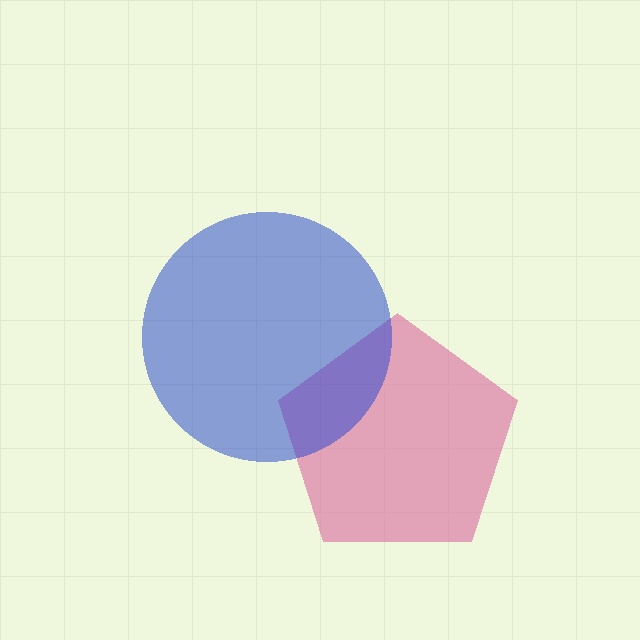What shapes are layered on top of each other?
The layered shapes are: a pink pentagon, a blue circle.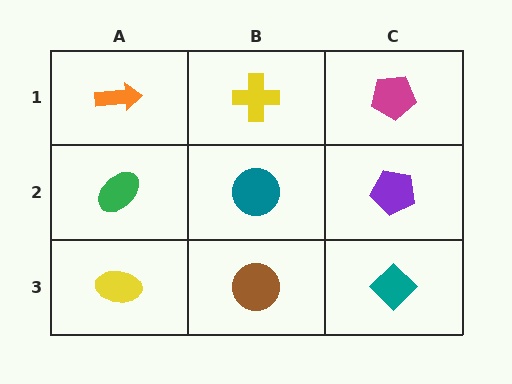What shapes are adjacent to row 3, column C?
A purple pentagon (row 2, column C), a brown circle (row 3, column B).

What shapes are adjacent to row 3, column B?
A teal circle (row 2, column B), a yellow ellipse (row 3, column A), a teal diamond (row 3, column C).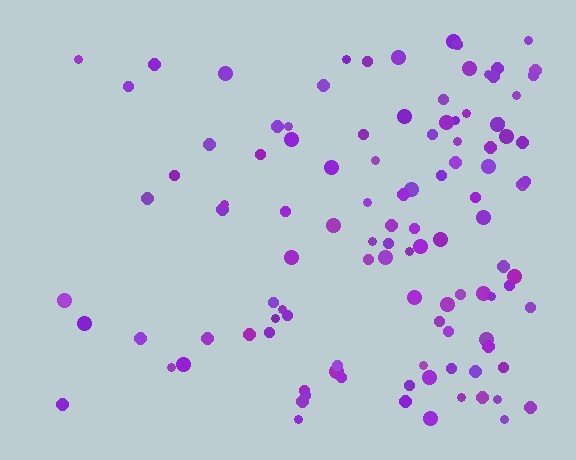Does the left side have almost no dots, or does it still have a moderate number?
Still a moderate number, just noticeably fewer than the right.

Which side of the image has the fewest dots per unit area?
The left.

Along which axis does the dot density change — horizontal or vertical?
Horizontal.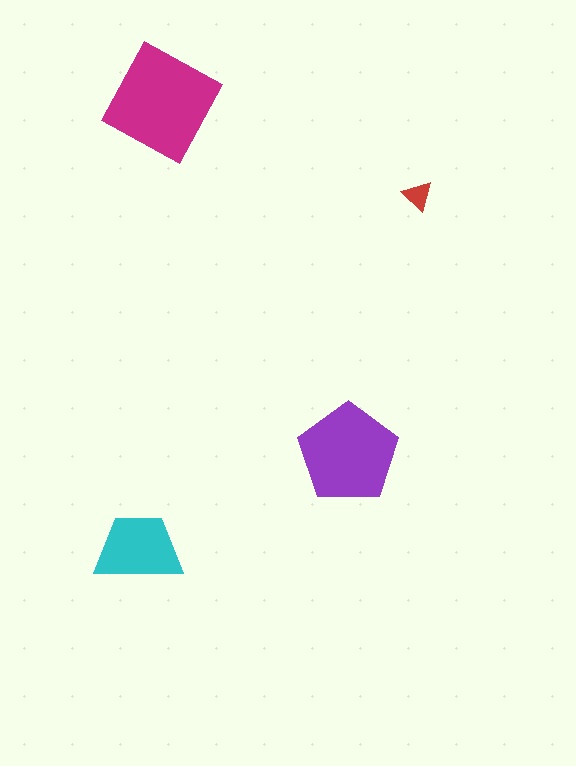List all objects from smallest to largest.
The red triangle, the cyan trapezoid, the purple pentagon, the magenta diamond.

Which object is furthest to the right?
The red triangle is rightmost.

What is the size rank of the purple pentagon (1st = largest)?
2nd.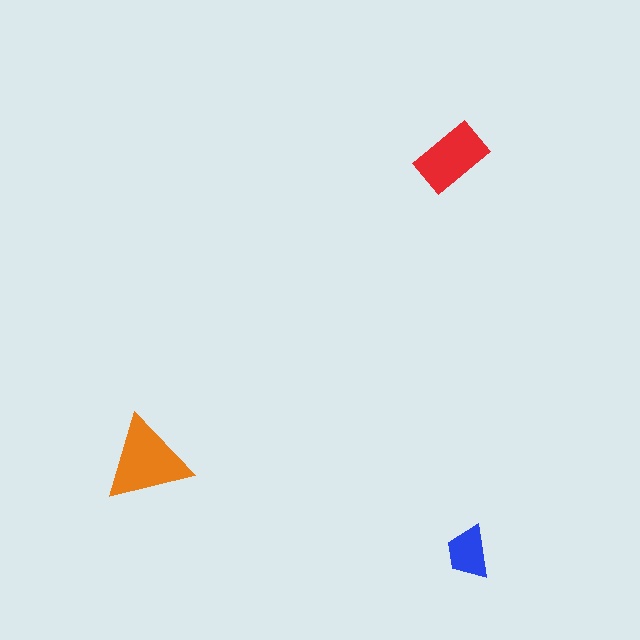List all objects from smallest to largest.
The blue trapezoid, the red rectangle, the orange triangle.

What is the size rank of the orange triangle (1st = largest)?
1st.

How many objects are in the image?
There are 3 objects in the image.